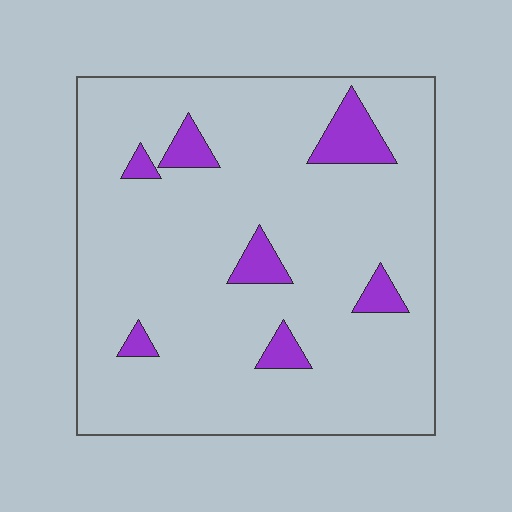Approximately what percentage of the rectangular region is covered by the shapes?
Approximately 10%.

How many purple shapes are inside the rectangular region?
7.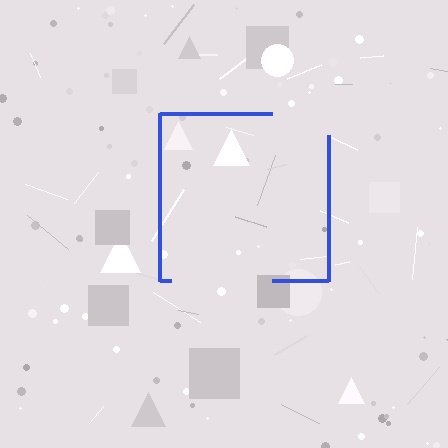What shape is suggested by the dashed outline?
The dashed outline suggests a square.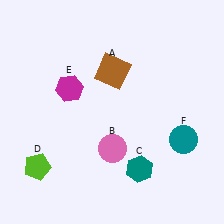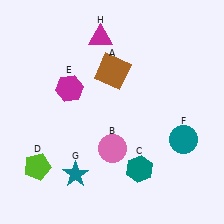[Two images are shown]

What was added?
A teal star (G), a magenta triangle (H) were added in Image 2.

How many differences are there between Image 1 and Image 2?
There are 2 differences between the two images.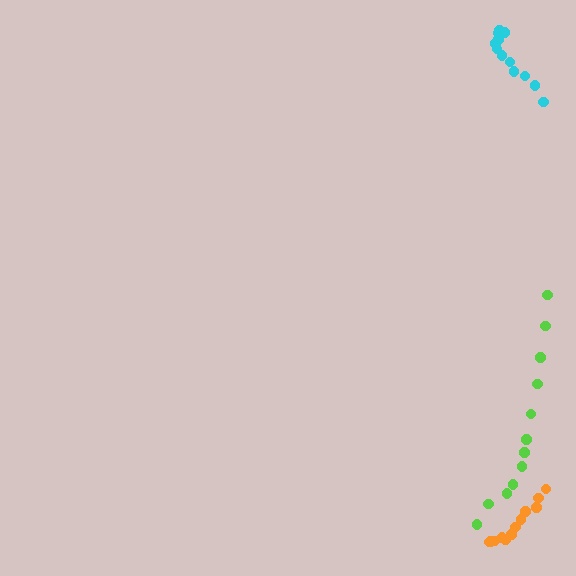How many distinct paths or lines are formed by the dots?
There are 3 distinct paths.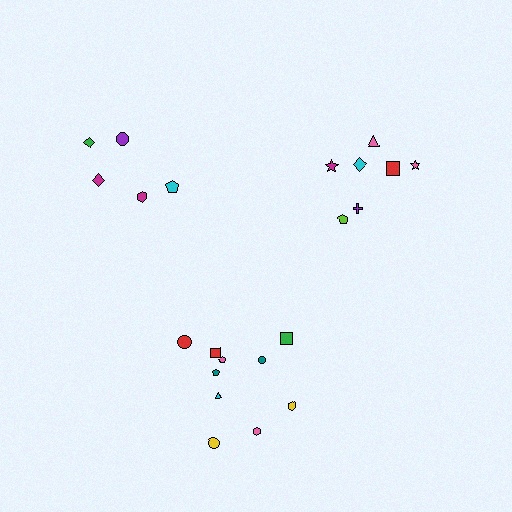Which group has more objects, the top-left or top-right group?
The top-right group.